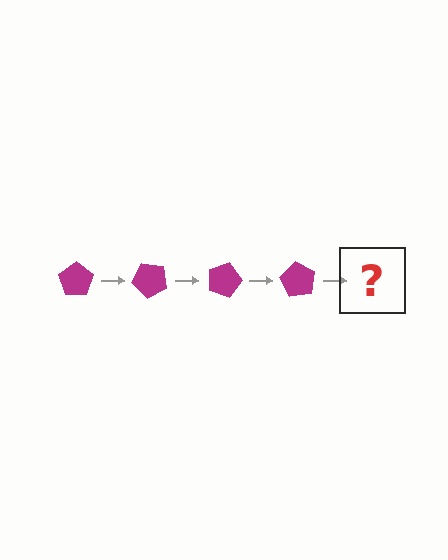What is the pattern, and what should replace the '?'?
The pattern is that the pentagon rotates 45 degrees each step. The '?' should be a magenta pentagon rotated 180 degrees.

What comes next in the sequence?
The next element should be a magenta pentagon rotated 180 degrees.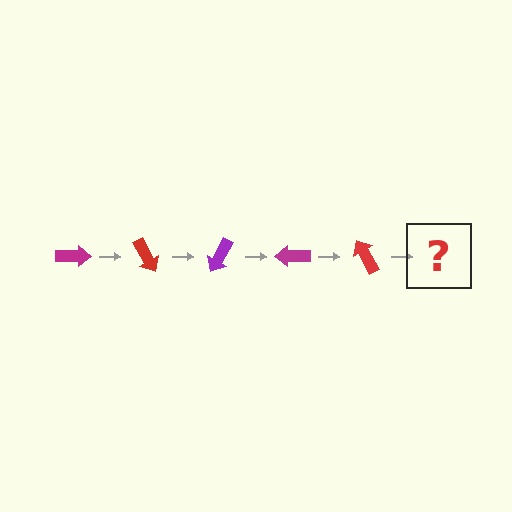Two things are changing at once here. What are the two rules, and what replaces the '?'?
The two rules are that it rotates 60 degrees each step and the color cycles through magenta, red, and purple. The '?' should be a purple arrow, rotated 300 degrees from the start.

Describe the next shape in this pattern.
It should be a purple arrow, rotated 300 degrees from the start.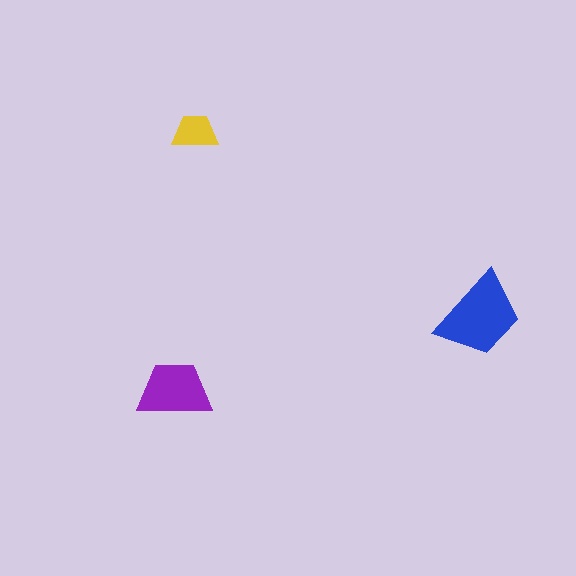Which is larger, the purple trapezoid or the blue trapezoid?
The blue one.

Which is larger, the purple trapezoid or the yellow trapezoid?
The purple one.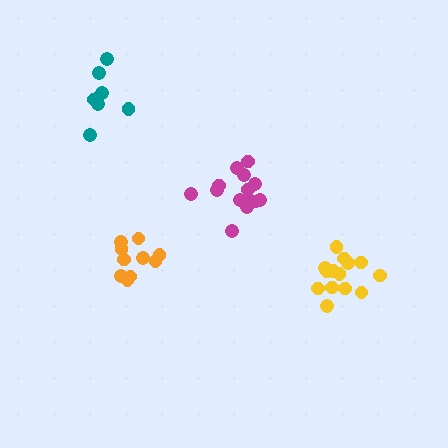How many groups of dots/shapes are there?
There are 4 groups.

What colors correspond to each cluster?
The clusters are colored: teal, orange, yellow, magenta.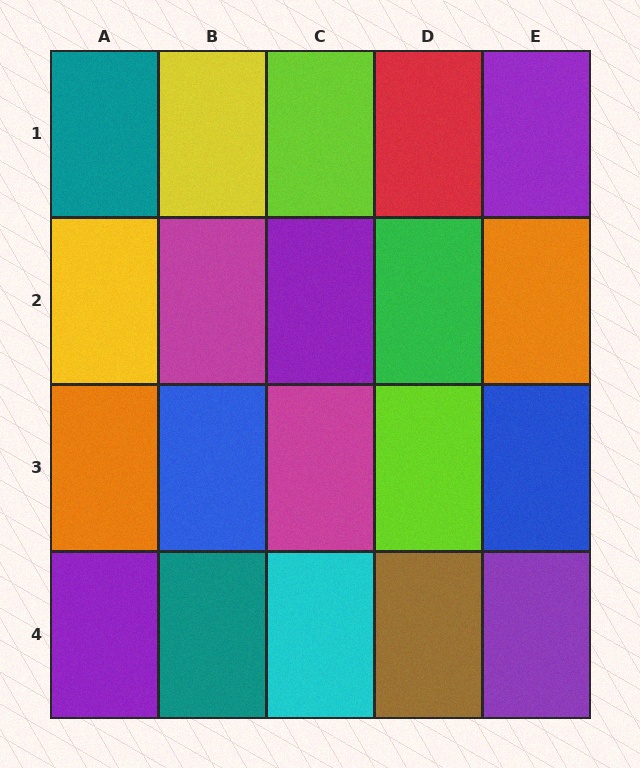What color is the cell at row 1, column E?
Purple.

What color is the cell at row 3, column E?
Blue.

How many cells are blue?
2 cells are blue.